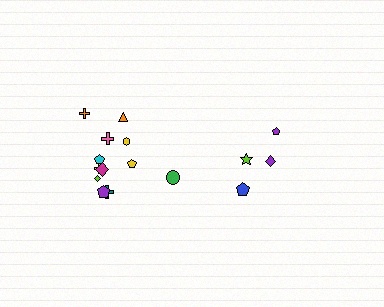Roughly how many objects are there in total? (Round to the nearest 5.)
Roughly 15 objects in total.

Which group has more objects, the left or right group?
The left group.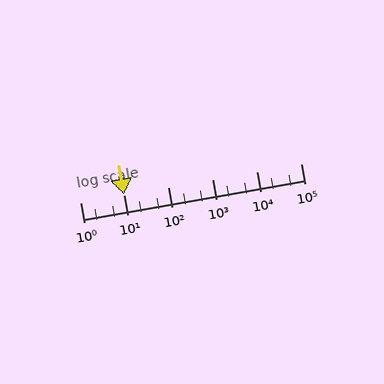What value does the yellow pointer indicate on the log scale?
The pointer indicates approximately 9.8.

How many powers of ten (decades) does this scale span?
The scale spans 5 decades, from 1 to 100000.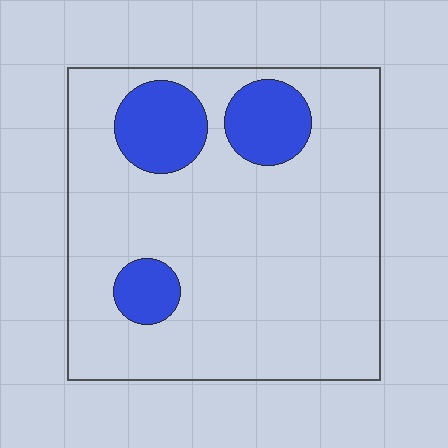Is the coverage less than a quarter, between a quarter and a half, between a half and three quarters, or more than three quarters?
Less than a quarter.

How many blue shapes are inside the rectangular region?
3.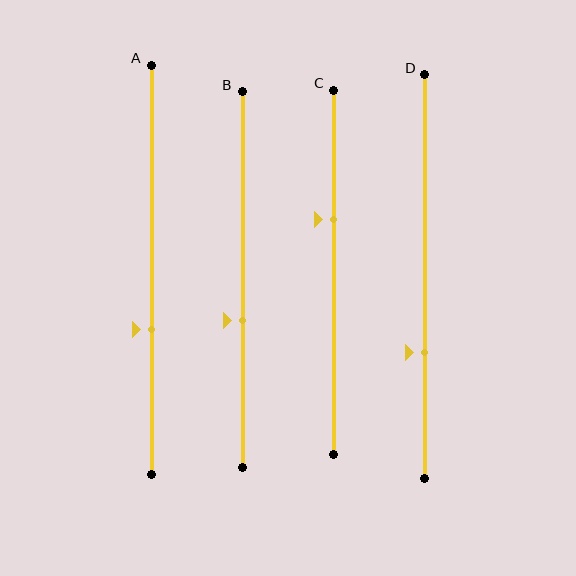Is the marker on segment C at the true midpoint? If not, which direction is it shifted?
No, the marker on segment C is shifted upward by about 15% of the segment length.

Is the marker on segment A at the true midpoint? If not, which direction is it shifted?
No, the marker on segment A is shifted downward by about 14% of the segment length.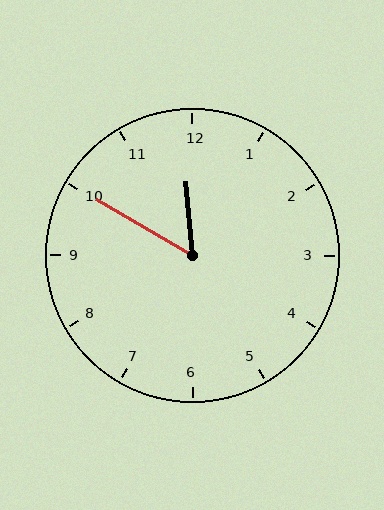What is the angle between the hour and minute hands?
Approximately 55 degrees.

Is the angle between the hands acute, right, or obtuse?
It is acute.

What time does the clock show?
11:50.